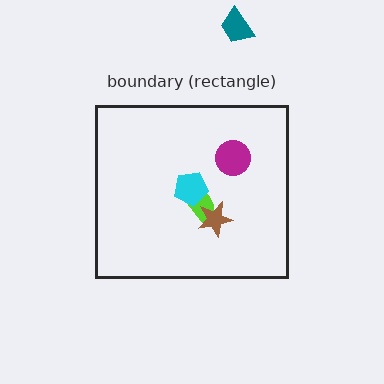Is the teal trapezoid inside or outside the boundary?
Outside.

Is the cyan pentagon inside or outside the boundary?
Inside.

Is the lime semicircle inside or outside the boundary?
Inside.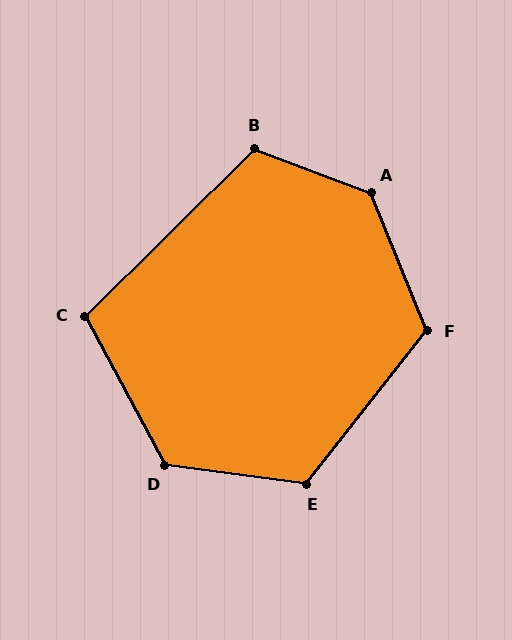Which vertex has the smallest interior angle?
C, at approximately 106 degrees.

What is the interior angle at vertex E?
Approximately 121 degrees (obtuse).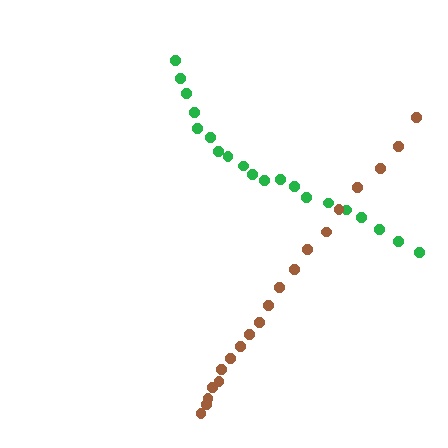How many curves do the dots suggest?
There are 2 distinct paths.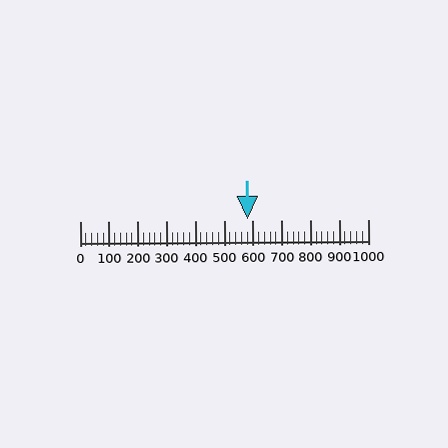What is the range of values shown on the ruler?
The ruler shows values from 0 to 1000.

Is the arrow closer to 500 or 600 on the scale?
The arrow is closer to 600.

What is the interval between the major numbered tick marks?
The major tick marks are spaced 100 units apart.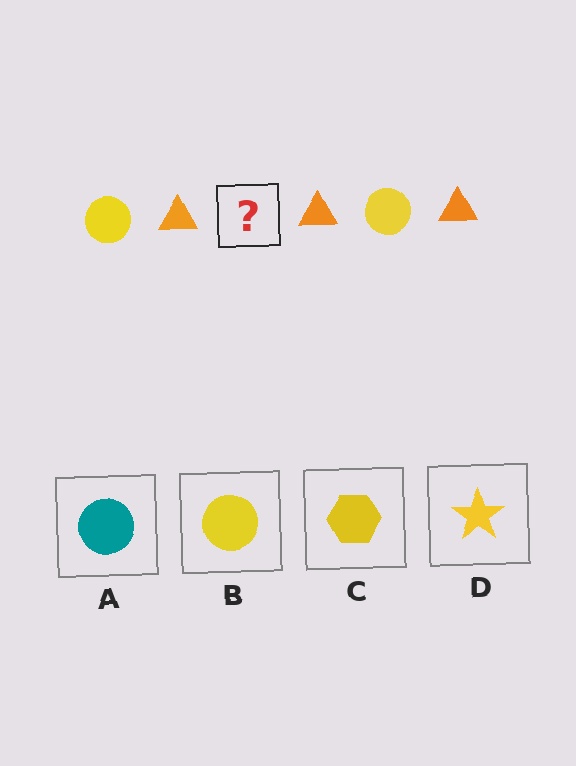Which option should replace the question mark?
Option B.